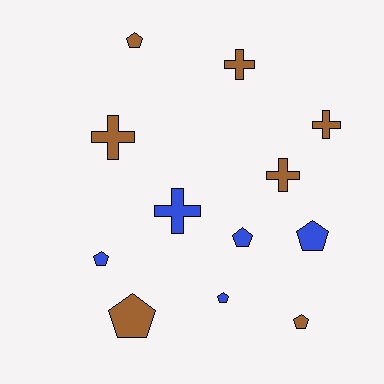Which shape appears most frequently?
Pentagon, with 7 objects.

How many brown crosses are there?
There are 4 brown crosses.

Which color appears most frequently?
Brown, with 7 objects.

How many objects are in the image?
There are 12 objects.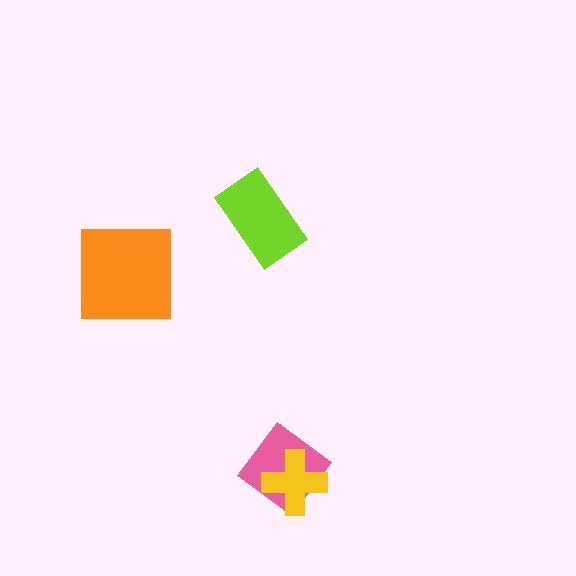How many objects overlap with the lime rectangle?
0 objects overlap with the lime rectangle.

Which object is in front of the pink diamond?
The yellow cross is in front of the pink diamond.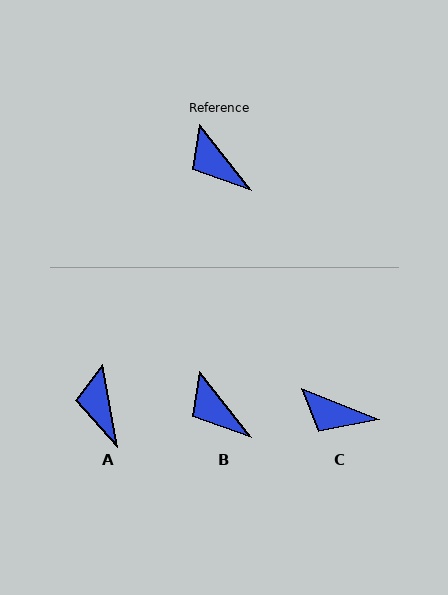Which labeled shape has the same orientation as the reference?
B.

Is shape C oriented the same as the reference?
No, it is off by about 30 degrees.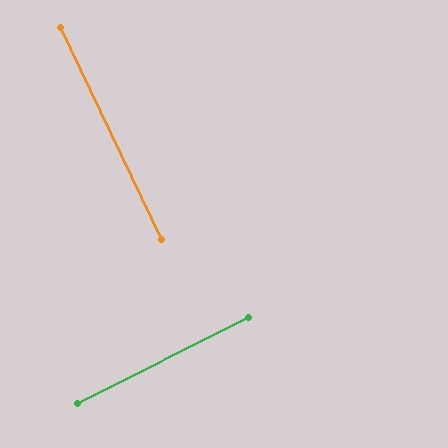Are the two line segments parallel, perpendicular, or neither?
Perpendicular — they meet at approximately 89°.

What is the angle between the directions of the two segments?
Approximately 89 degrees.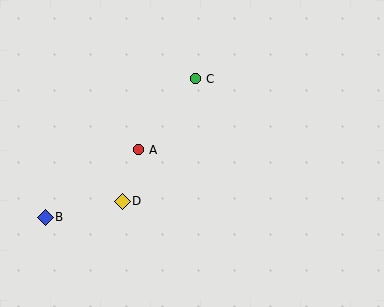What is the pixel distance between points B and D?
The distance between B and D is 79 pixels.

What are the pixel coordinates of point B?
Point B is at (45, 217).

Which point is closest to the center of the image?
Point A at (139, 150) is closest to the center.